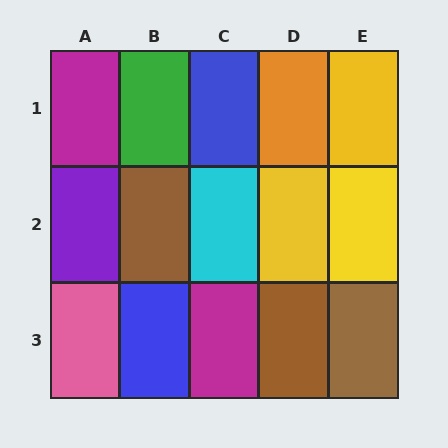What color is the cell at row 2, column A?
Purple.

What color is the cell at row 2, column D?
Yellow.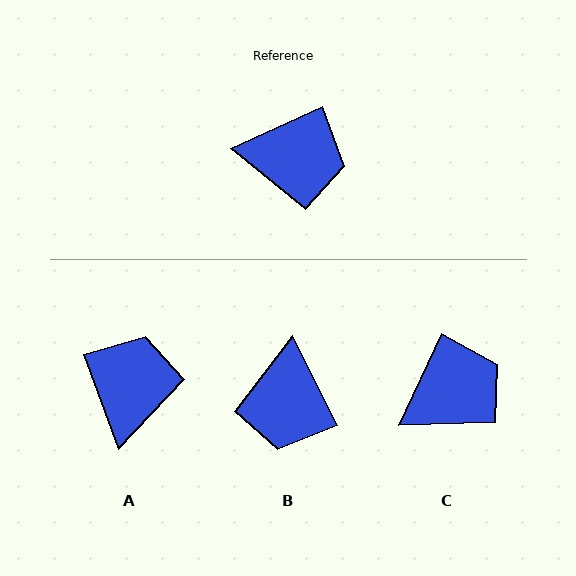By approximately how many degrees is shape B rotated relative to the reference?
Approximately 88 degrees clockwise.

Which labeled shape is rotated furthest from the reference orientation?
B, about 88 degrees away.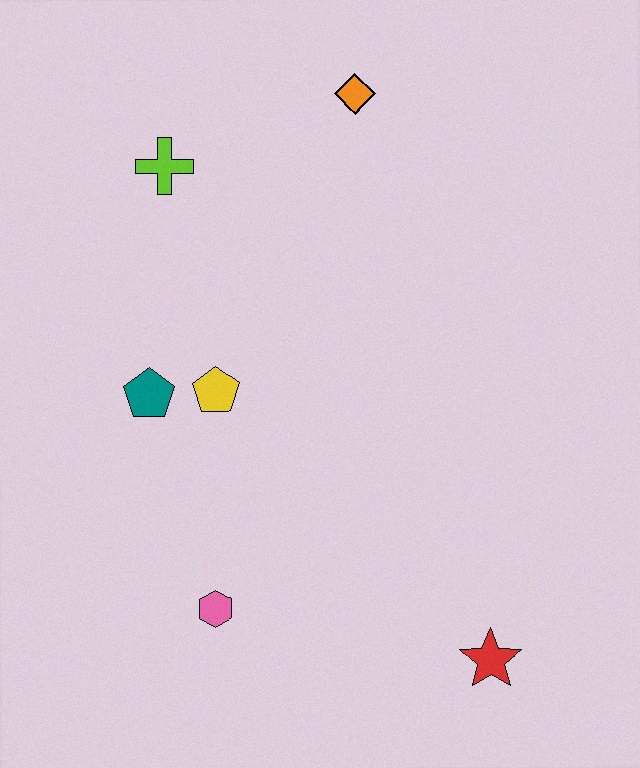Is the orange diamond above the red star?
Yes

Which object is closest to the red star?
The pink hexagon is closest to the red star.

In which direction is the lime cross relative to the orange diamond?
The lime cross is to the left of the orange diamond.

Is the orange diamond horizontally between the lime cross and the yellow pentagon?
No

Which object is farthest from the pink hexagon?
The orange diamond is farthest from the pink hexagon.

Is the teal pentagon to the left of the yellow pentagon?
Yes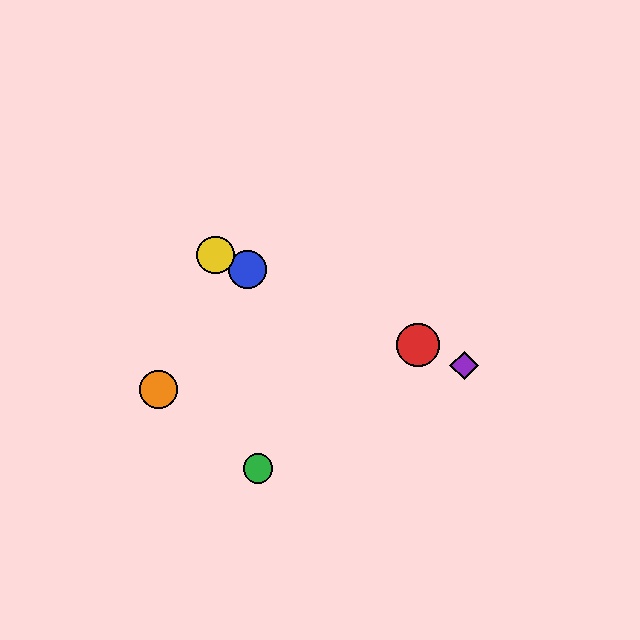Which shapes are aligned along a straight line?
The red circle, the blue circle, the yellow circle, the purple diamond are aligned along a straight line.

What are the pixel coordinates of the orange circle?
The orange circle is at (158, 390).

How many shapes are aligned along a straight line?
4 shapes (the red circle, the blue circle, the yellow circle, the purple diamond) are aligned along a straight line.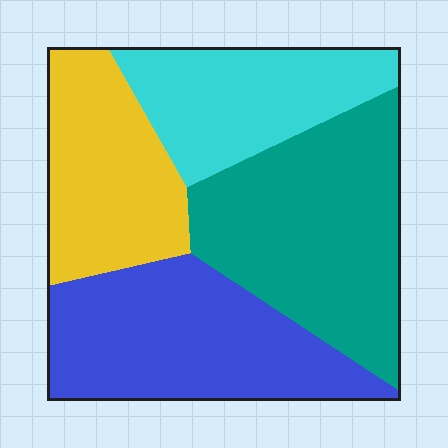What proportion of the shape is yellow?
Yellow covers roughly 20% of the shape.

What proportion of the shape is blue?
Blue takes up between a sixth and a third of the shape.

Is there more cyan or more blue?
Blue.